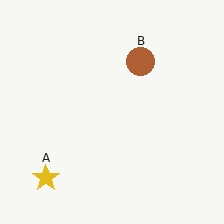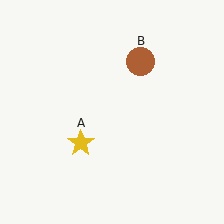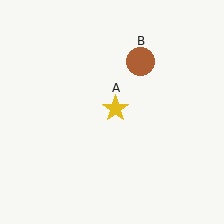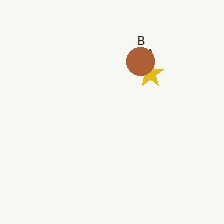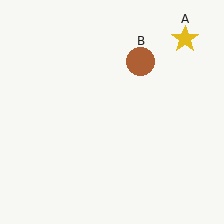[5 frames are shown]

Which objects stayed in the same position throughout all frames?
Brown circle (object B) remained stationary.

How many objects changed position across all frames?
1 object changed position: yellow star (object A).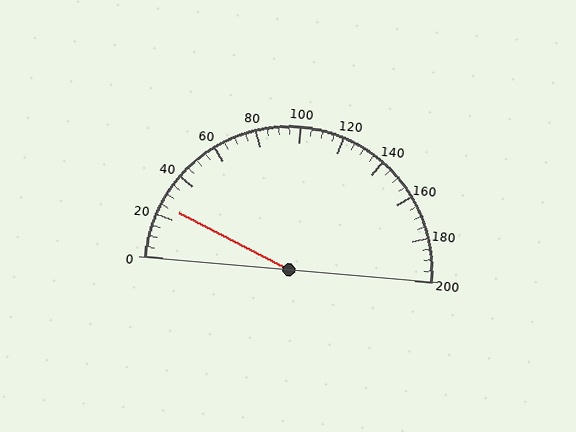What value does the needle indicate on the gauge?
The needle indicates approximately 25.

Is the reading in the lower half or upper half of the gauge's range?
The reading is in the lower half of the range (0 to 200).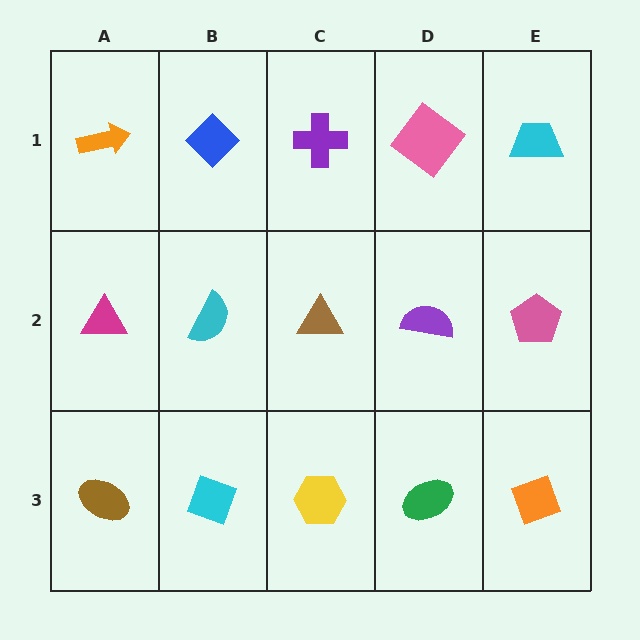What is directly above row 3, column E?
A pink pentagon.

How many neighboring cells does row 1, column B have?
3.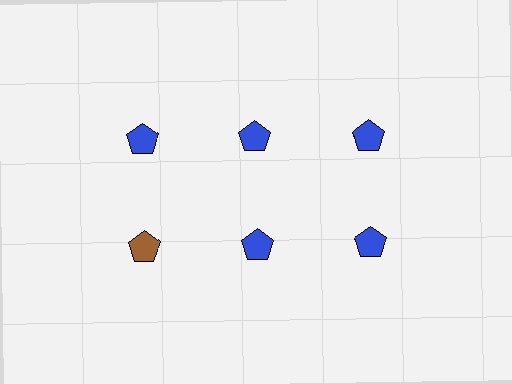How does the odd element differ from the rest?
It has a different color: brown instead of blue.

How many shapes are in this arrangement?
There are 6 shapes arranged in a grid pattern.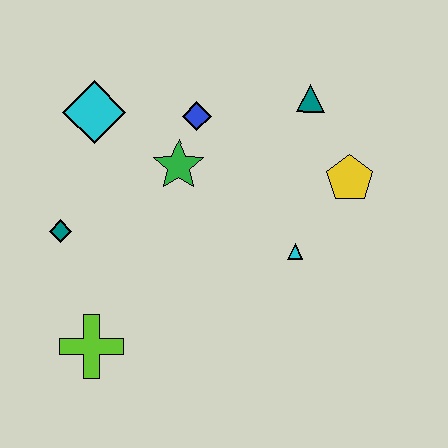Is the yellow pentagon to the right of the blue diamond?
Yes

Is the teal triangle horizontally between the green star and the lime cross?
No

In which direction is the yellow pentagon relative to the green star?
The yellow pentagon is to the right of the green star.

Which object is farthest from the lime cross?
The teal triangle is farthest from the lime cross.